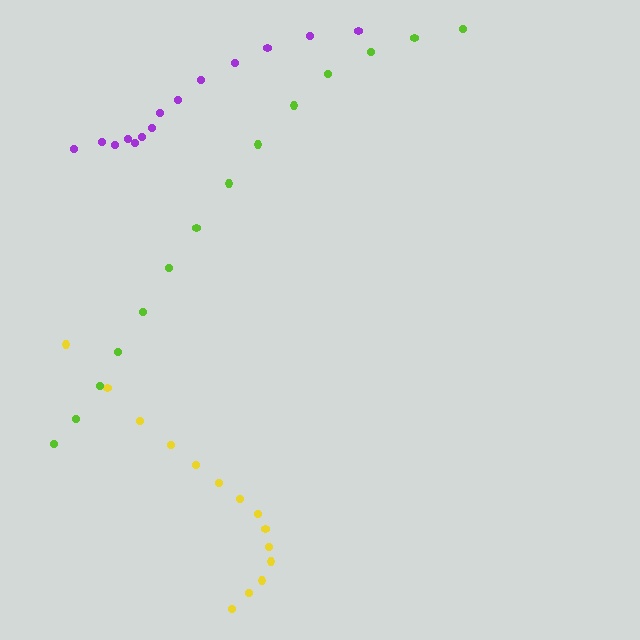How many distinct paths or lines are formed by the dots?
There are 3 distinct paths.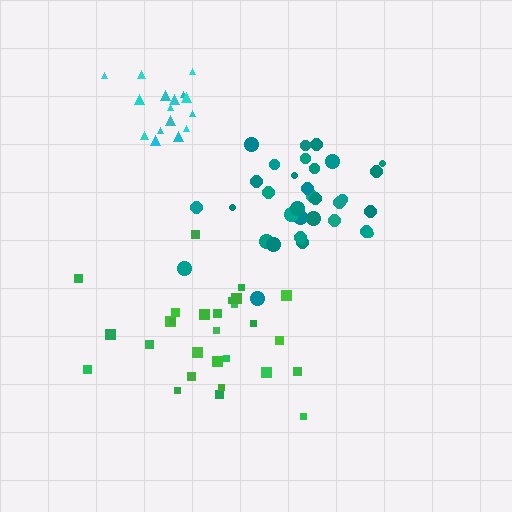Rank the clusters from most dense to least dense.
teal, cyan, green.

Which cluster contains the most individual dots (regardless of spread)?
Teal (33).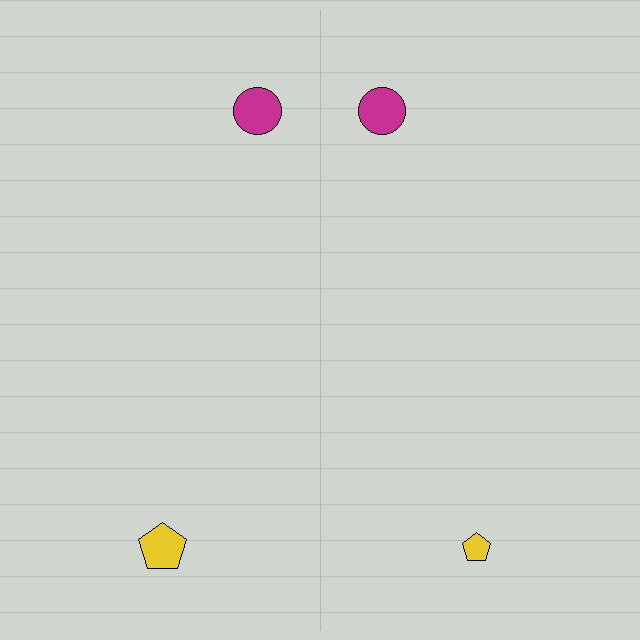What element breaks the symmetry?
The yellow pentagon on the right side has a different size than its mirror counterpart.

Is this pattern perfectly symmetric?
No, the pattern is not perfectly symmetric. The yellow pentagon on the right side has a different size than its mirror counterpart.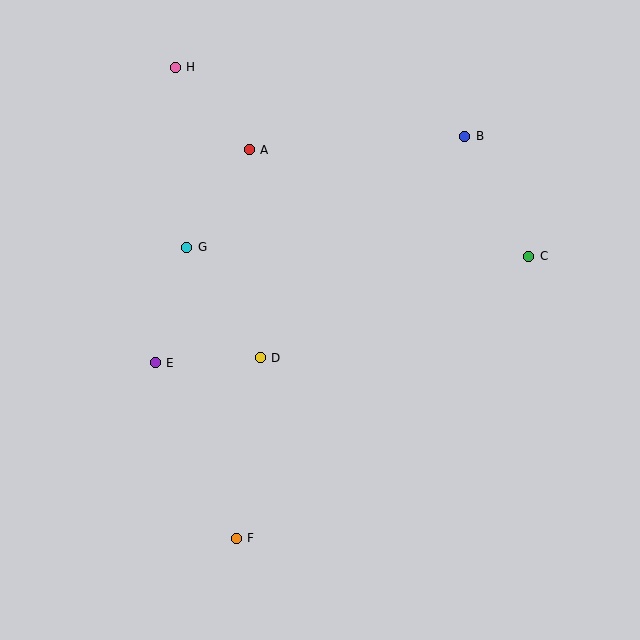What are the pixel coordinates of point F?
Point F is at (236, 538).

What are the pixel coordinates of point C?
Point C is at (529, 256).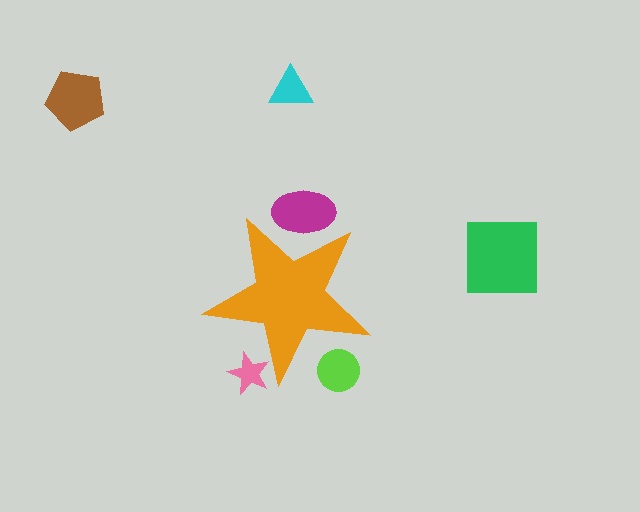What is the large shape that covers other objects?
An orange star.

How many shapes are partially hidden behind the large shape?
3 shapes are partially hidden.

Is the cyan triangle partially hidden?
No, the cyan triangle is fully visible.